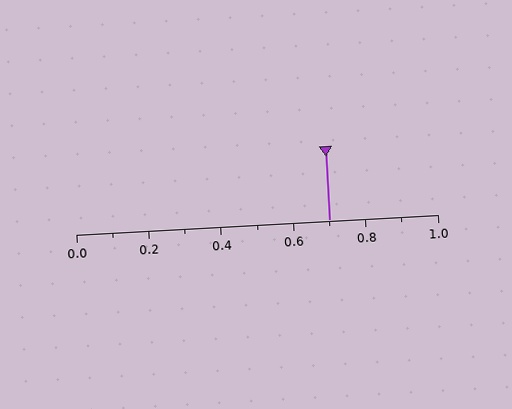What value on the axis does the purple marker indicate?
The marker indicates approximately 0.7.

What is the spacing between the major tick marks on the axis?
The major ticks are spaced 0.2 apart.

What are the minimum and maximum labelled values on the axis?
The axis runs from 0.0 to 1.0.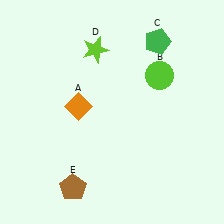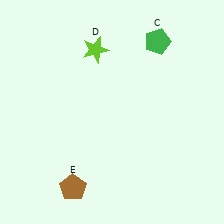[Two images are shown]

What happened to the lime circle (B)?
The lime circle (B) was removed in Image 2. It was in the top-right area of Image 1.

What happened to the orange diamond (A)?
The orange diamond (A) was removed in Image 2. It was in the top-left area of Image 1.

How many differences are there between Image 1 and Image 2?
There are 2 differences between the two images.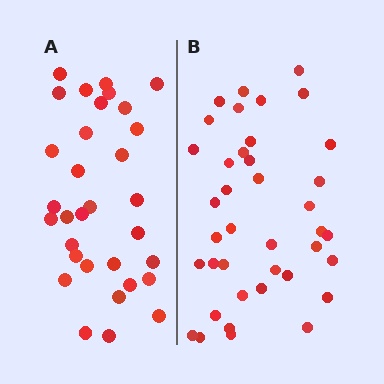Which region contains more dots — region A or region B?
Region B (the right region) has more dots.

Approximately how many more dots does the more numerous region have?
Region B has roughly 8 or so more dots than region A.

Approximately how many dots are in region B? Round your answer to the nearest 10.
About 40 dots. (The exact count is 39, which rounds to 40.)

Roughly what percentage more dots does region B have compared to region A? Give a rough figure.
About 20% more.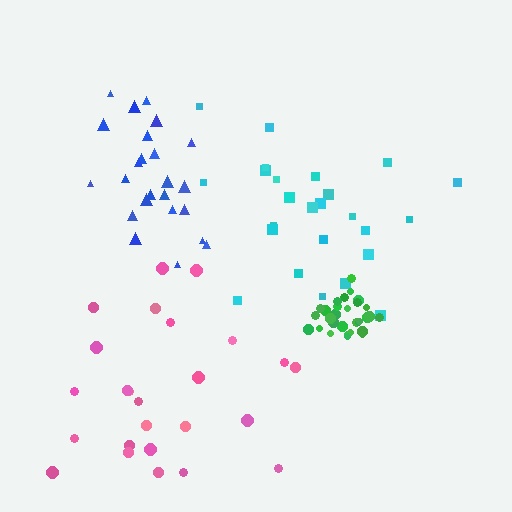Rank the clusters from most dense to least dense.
green, blue, cyan, pink.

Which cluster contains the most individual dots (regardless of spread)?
Green (30).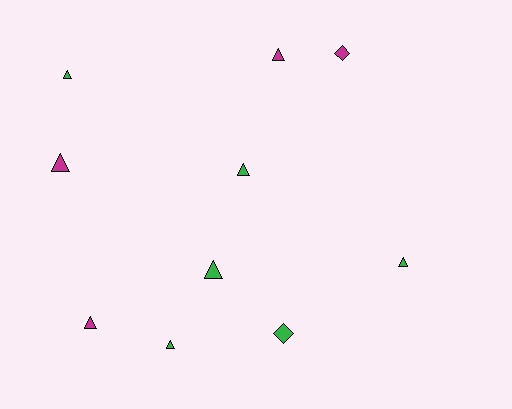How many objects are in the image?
There are 10 objects.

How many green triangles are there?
There are 5 green triangles.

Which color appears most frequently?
Green, with 6 objects.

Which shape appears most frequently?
Triangle, with 8 objects.